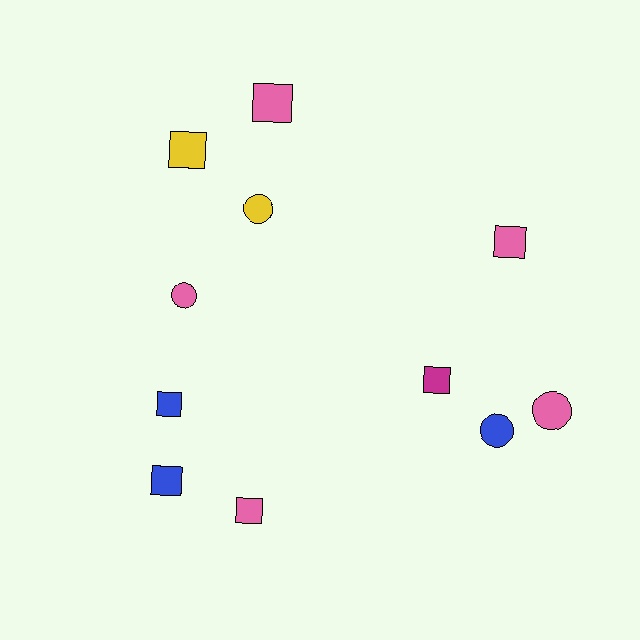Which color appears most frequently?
Pink, with 5 objects.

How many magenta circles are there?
There are no magenta circles.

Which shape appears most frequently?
Square, with 7 objects.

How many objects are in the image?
There are 11 objects.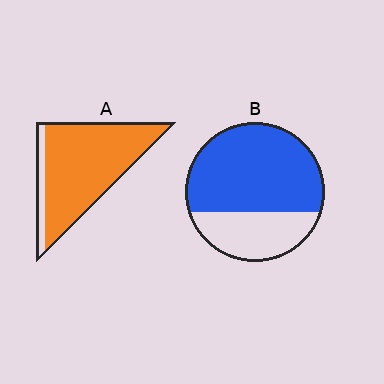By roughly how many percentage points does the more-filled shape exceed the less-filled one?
By roughly 20 percentage points (A over B).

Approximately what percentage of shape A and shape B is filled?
A is approximately 90% and B is approximately 70%.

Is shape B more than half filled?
Yes.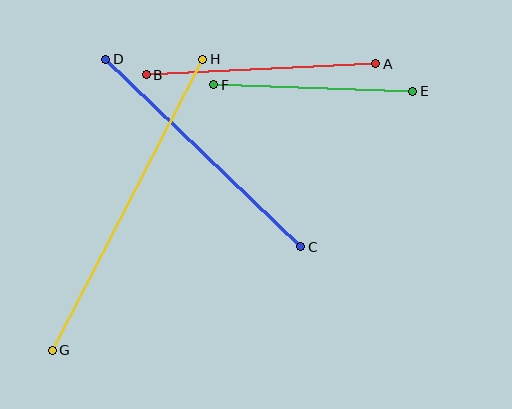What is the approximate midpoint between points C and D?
The midpoint is at approximately (203, 153) pixels.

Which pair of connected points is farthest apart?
Points G and H are farthest apart.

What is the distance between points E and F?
The distance is approximately 199 pixels.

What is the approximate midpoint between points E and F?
The midpoint is at approximately (313, 88) pixels.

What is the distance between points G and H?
The distance is approximately 327 pixels.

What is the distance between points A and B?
The distance is approximately 230 pixels.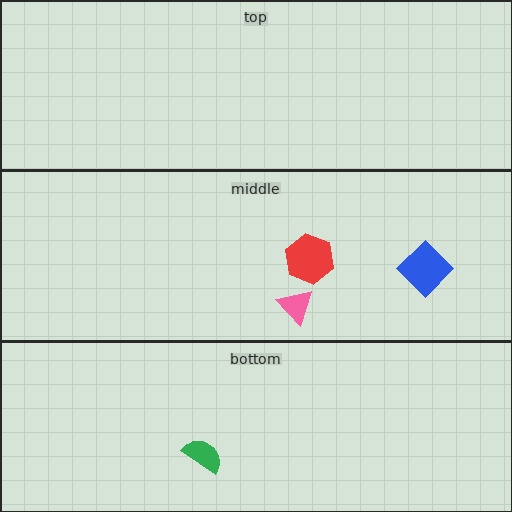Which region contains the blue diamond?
The middle region.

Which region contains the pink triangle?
The middle region.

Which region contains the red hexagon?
The middle region.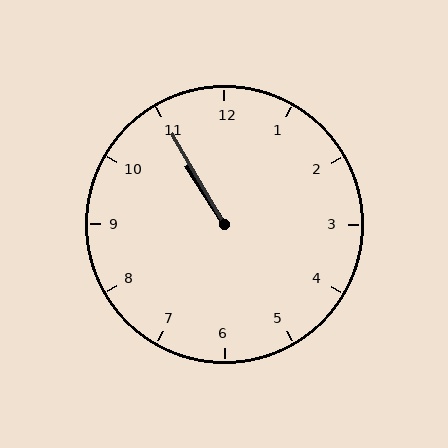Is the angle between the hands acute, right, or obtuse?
It is acute.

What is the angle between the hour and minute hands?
Approximately 2 degrees.